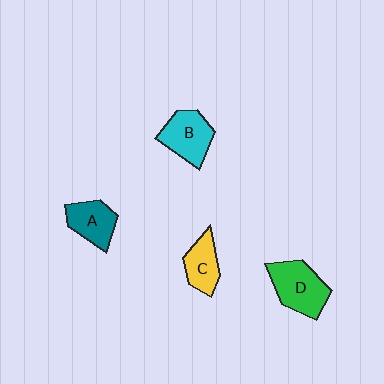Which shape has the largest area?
Shape D (green).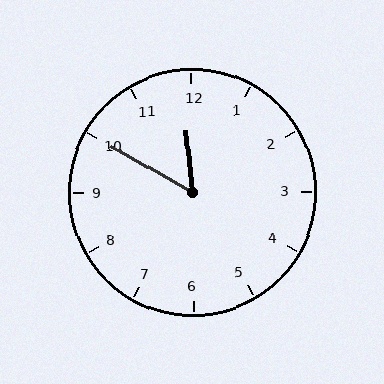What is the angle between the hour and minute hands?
Approximately 55 degrees.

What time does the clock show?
11:50.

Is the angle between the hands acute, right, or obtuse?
It is acute.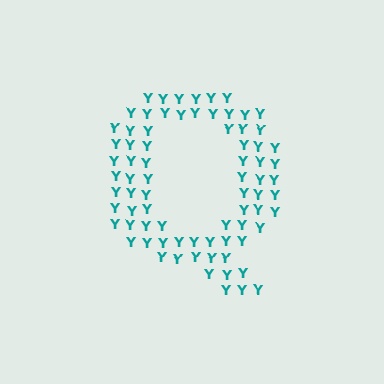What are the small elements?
The small elements are letter Y's.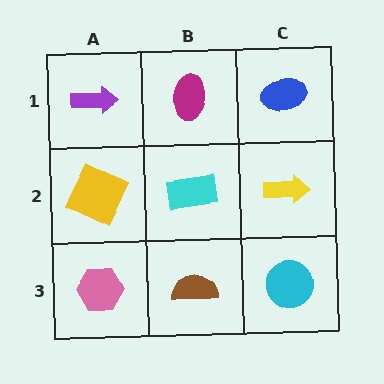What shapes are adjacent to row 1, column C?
A yellow arrow (row 2, column C), a magenta ellipse (row 1, column B).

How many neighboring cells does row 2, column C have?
3.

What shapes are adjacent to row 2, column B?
A magenta ellipse (row 1, column B), a brown semicircle (row 3, column B), a yellow square (row 2, column A), a yellow arrow (row 2, column C).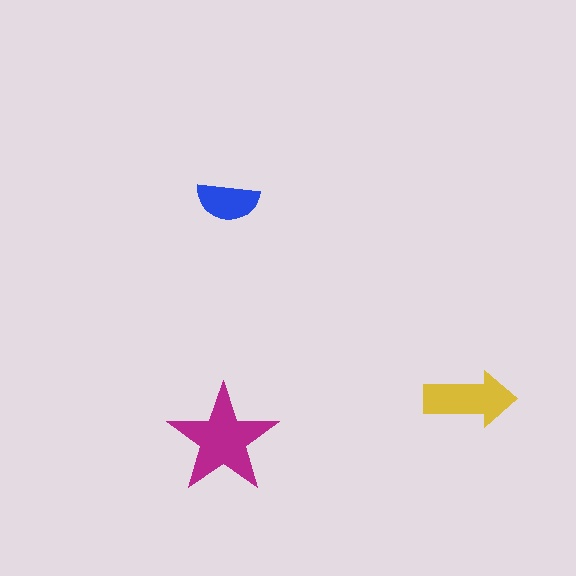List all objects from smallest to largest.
The blue semicircle, the yellow arrow, the magenta star.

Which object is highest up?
The blue semicircle is topmost.